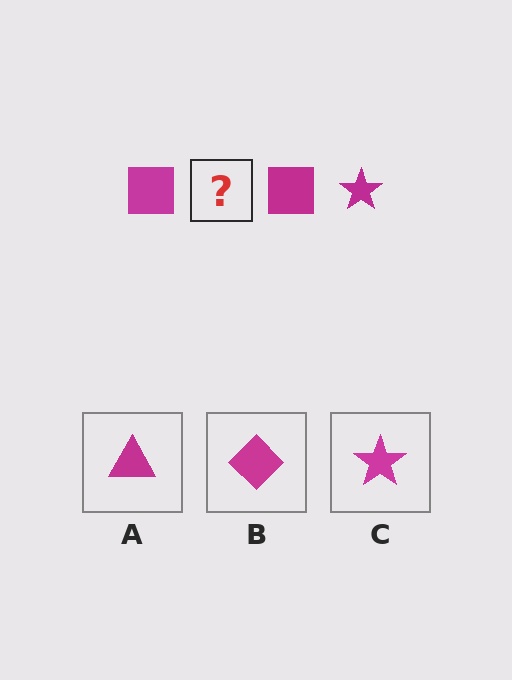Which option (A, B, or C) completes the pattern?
C.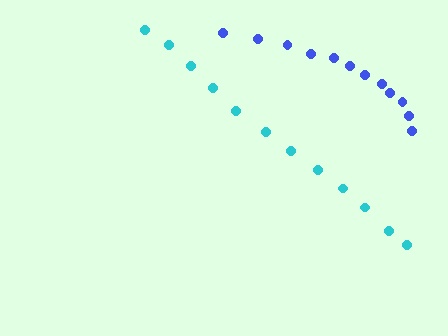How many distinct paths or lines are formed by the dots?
There are 2 distinct paths.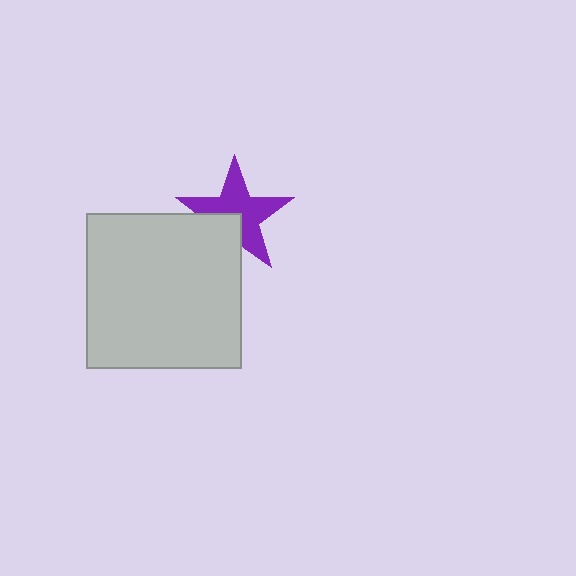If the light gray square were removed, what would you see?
You would see the complete purple star.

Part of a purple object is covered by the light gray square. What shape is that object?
It is a star.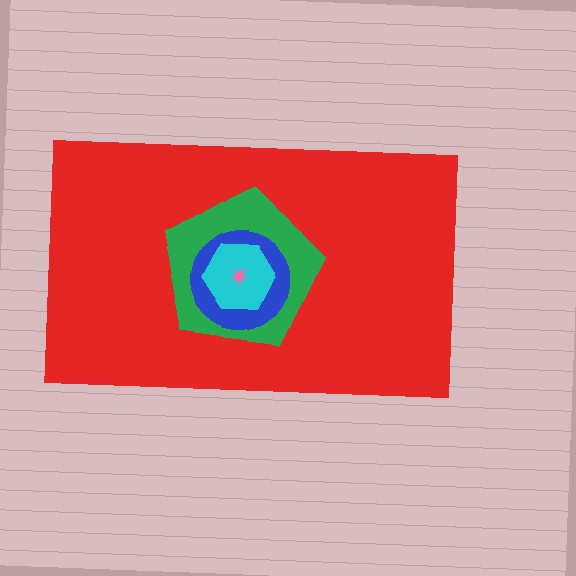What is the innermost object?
The pink star.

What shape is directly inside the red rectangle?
The green pentagon.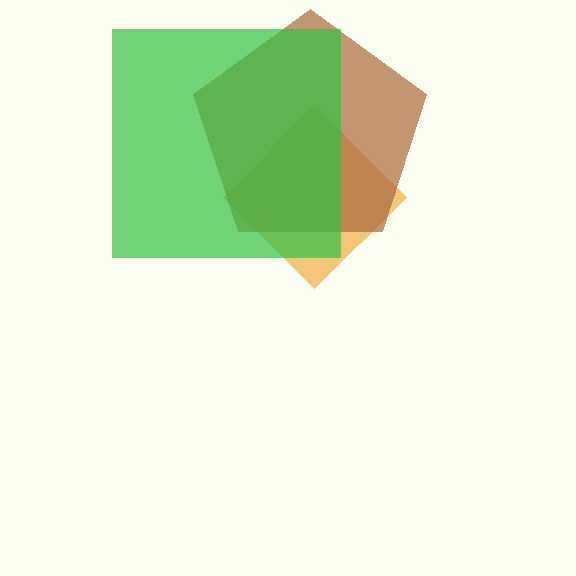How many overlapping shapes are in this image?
There are 3 overlapping shapes in the image.